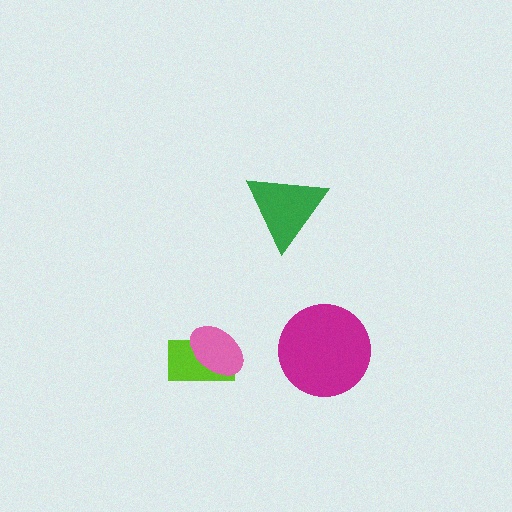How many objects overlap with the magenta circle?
0 objects overlap with the magenta circle.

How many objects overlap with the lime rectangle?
1 object overlaps with the lime rectangle.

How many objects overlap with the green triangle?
0 objects overlap with the green triangle.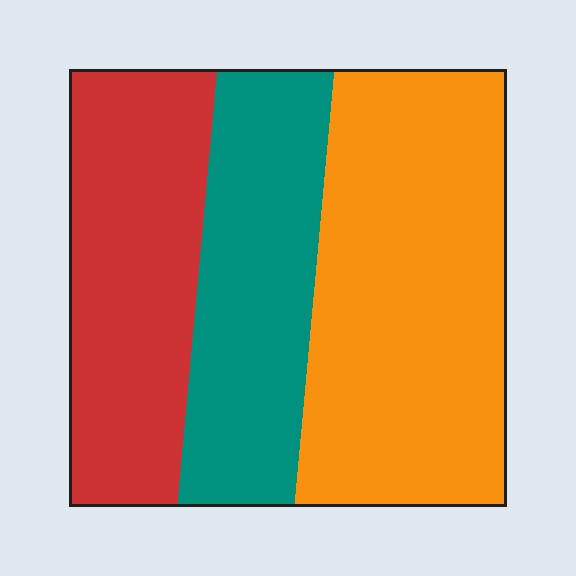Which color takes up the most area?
Orange, at roughly 45%.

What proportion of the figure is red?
Red takes up between a sixth and a third of the figure.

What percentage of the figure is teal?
Teal covers around 25% of the figure.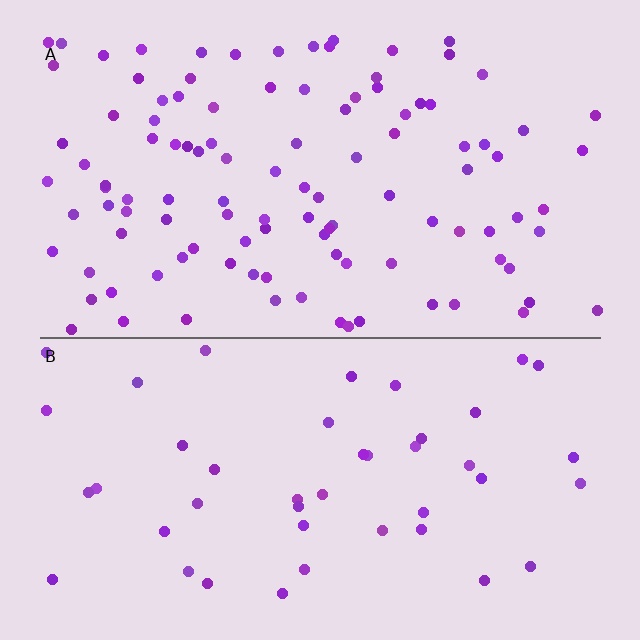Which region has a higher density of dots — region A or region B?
A (the top).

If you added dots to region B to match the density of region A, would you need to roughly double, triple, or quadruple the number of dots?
Approximately double.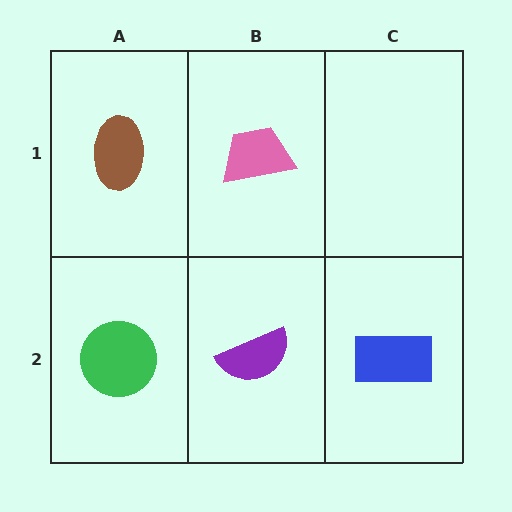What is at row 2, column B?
A purple semicircle.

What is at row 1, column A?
A brown ellipse.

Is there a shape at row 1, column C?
No, that cell is empty.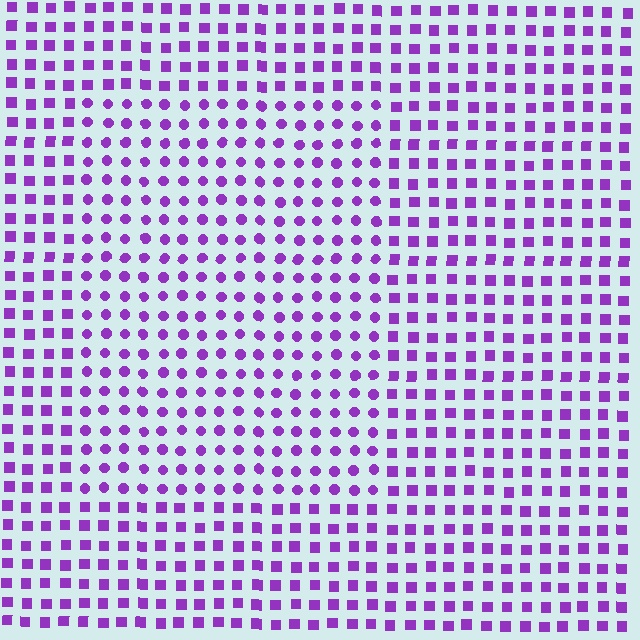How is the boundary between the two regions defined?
The boundary is defined by a change in element shape: circles inside vs. squares outside. All elements share the same color and spacing.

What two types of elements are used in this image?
The image uses circles inside the rectangle region and squares outside it.